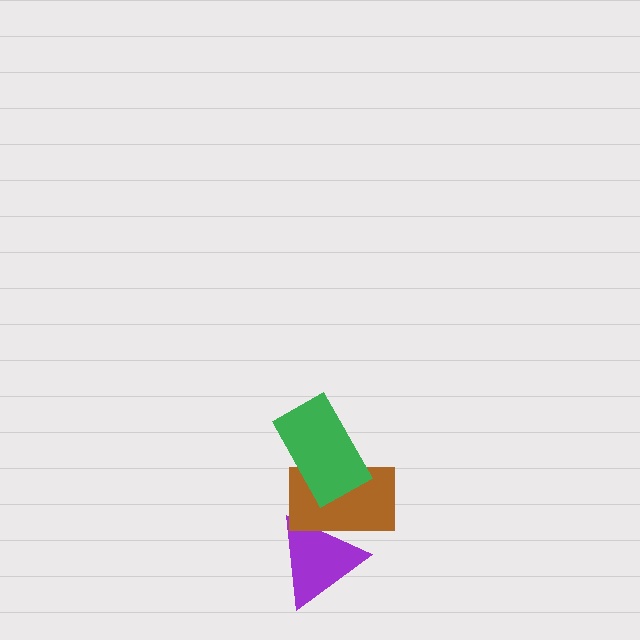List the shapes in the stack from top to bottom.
From top to bottom: the green rectangle, the brown rectangle, the purple triangle.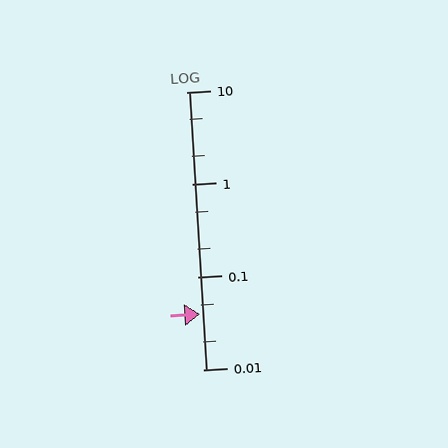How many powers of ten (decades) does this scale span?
The scale spans 3 decades, from 0.01 to 10.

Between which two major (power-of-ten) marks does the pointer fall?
The pointer is between 0.01 and 0.1.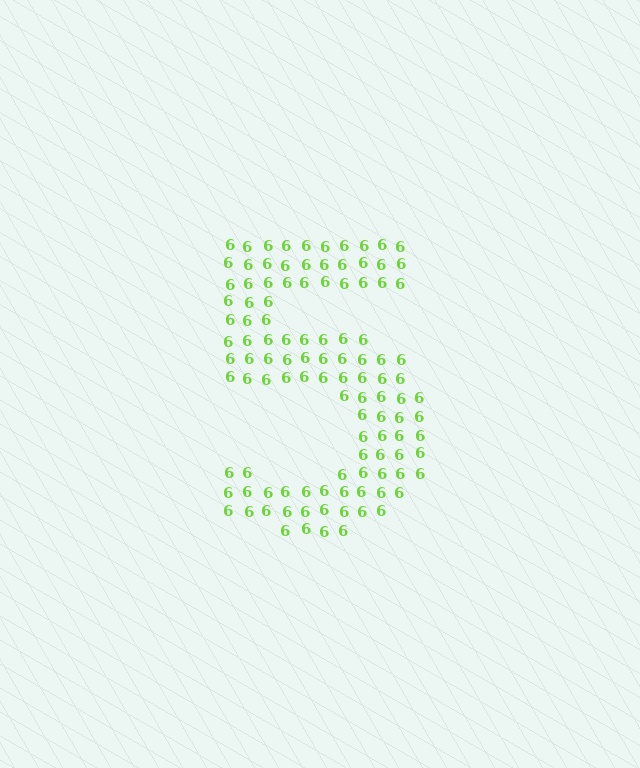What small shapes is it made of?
It is made of small digit 6's.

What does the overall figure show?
The overall figure shows the digit 5.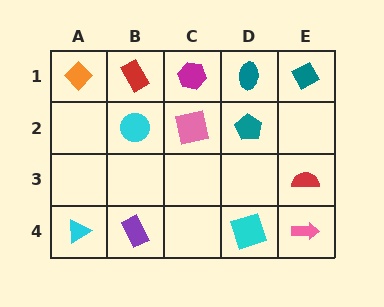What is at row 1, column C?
A magenta hexagon.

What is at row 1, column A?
An orange diamond.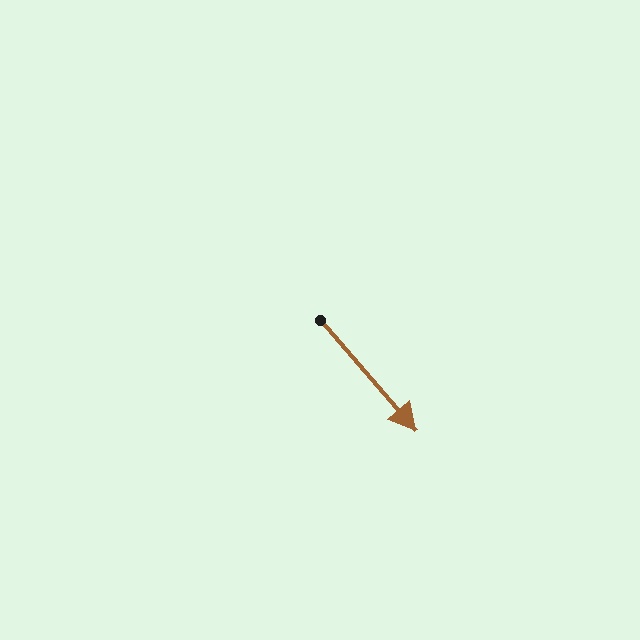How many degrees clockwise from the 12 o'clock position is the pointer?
Approximately 139 degrees.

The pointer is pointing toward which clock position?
Roughly 5 o'clock.